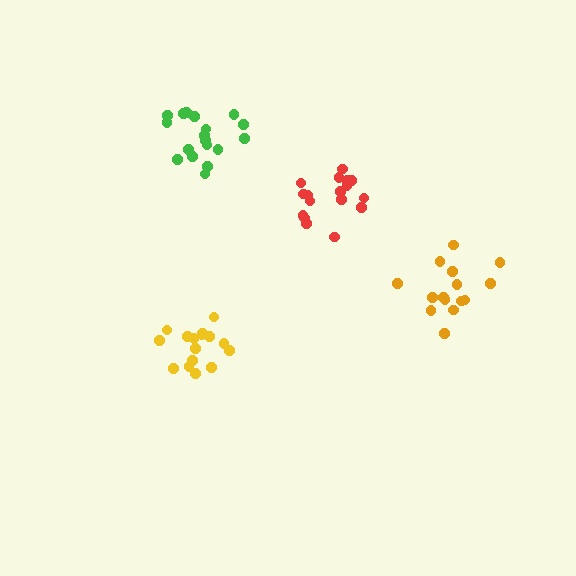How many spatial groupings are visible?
There are 4 spatial groupings.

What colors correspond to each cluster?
The clusters are colored: yellow, green, red, orange.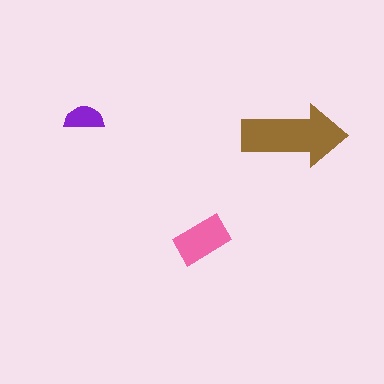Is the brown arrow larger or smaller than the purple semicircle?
Larger.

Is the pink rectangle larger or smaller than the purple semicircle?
Larger.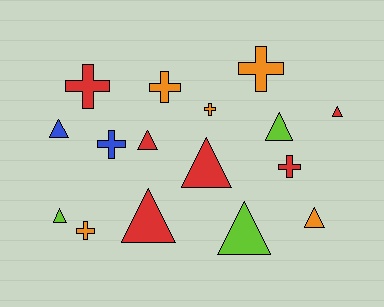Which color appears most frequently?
Red, with 6 objects.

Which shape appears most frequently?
Triangle, with 9 objects.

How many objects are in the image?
There are 16 objects.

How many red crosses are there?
There are 2 red crosses.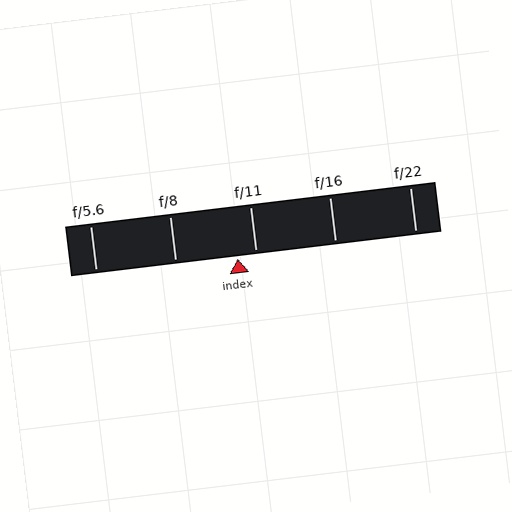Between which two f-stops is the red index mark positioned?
The index mark is between f/8 and f/11.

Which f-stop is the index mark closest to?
The index mark is closest to f/11.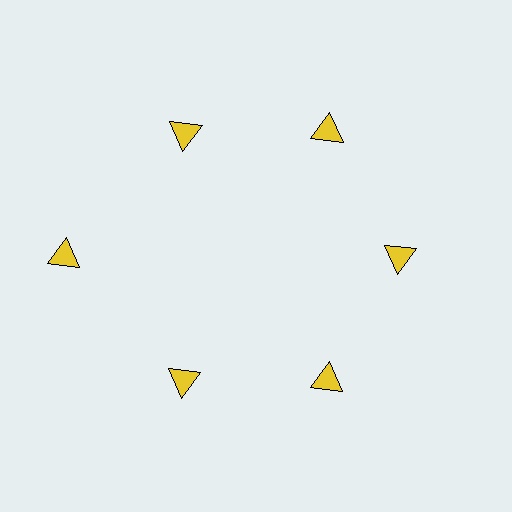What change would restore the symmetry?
The symmetry would be restored by moving it inward, back onto the ring so that all 6 triangles sit at equal angles and equal distance from the center.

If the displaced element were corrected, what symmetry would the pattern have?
It would have 6-fold rotational symmetry — the pattern would map onto itself every 60 degrees.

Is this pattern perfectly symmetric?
No. The 6 yellow triangles are arranged in a ring, but one element near the 9 o'clock position is pushed outward from the center, breaking the 6-fold rotational symmetry.